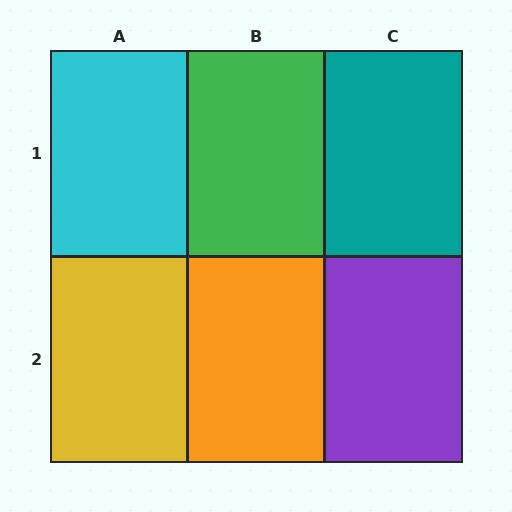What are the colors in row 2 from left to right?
Yellow, orange, purple.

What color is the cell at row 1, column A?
Cyan.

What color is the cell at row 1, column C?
Teal.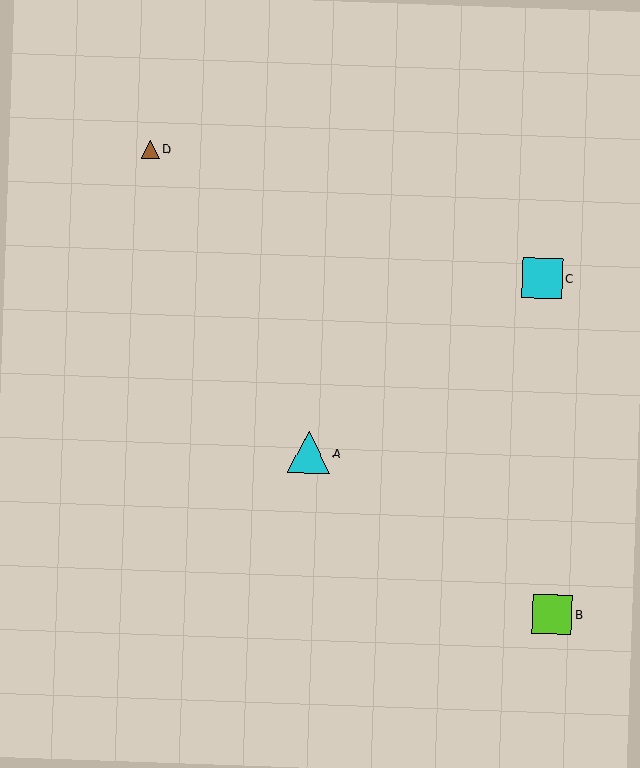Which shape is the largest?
The cyan triangle (labeled A) is the largest.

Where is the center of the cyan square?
The center of the cyan square is at (542, 278).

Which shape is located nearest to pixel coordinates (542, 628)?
The lime square (labeled B) at (552, 614) is nearest to that location.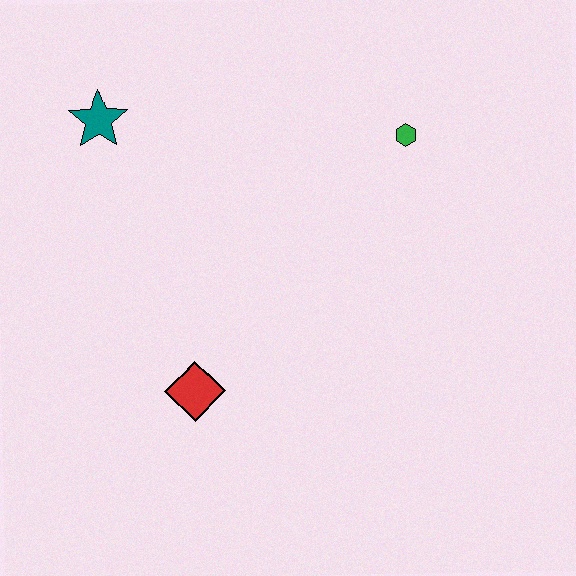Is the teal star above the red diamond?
Yes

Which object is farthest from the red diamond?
The green hexagon is farthest from the red diamond.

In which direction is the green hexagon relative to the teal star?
The green hexagon is to the right of the teal star.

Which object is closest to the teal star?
The red diamond is closest to the teal star.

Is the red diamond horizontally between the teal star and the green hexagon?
Yes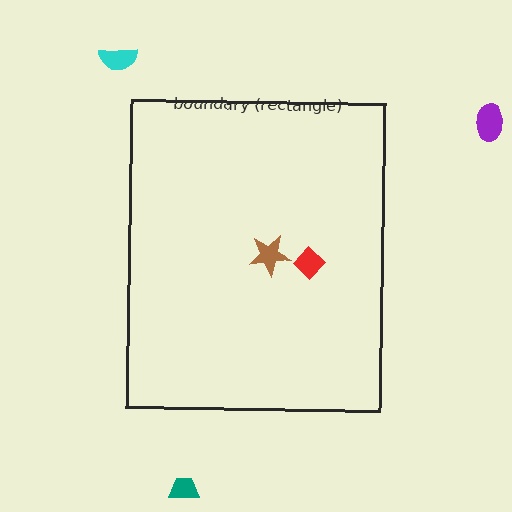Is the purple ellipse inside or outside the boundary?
Outside.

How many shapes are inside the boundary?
2 inside, 3 outside.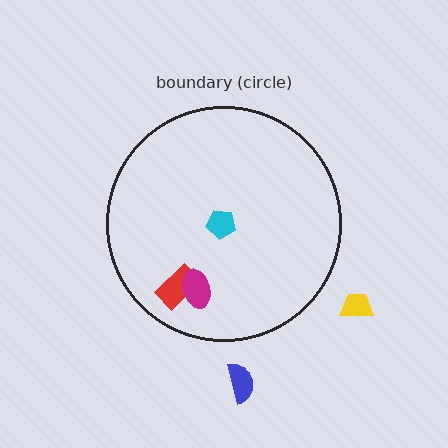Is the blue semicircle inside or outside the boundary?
Outside.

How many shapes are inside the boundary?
3 inside, 2 outside.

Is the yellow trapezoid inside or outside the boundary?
Outside.